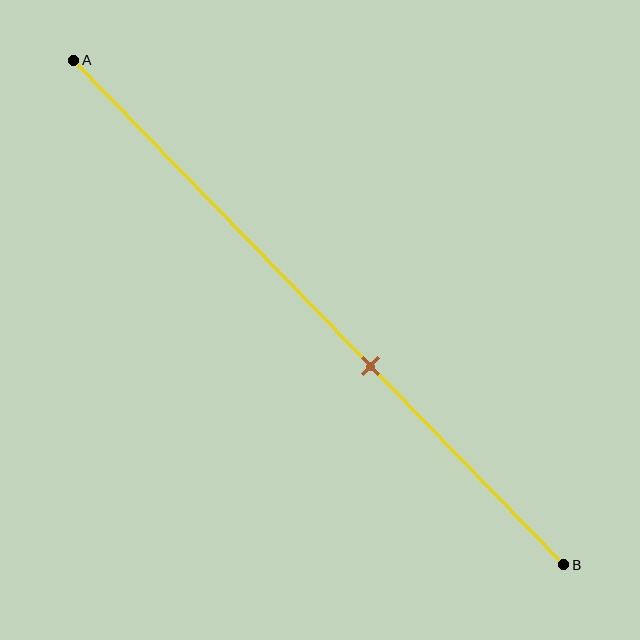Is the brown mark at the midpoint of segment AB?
No, the mark is at about 60% from A, not at the 50% midpoint.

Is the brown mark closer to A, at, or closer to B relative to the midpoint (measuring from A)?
The brown mark is closer to point B than the midpoint of segment AB.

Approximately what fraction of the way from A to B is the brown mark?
The brown mark is approximately 60% of the way from A to B.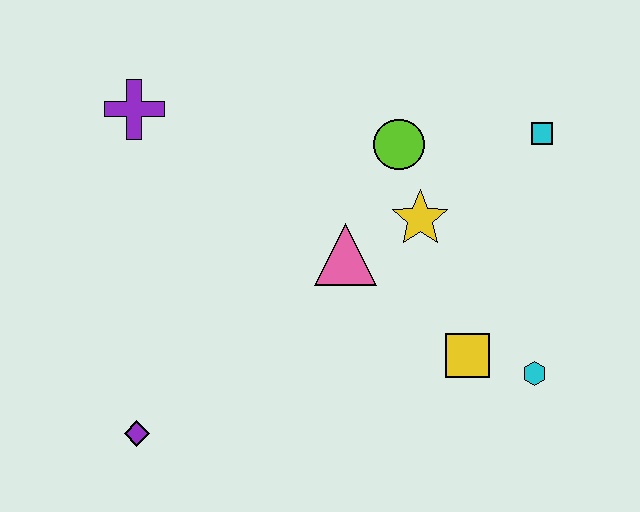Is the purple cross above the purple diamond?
Yes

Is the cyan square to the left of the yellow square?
No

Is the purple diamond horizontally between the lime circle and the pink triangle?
No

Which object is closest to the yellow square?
The cyan hexagon is closest to the yellow square.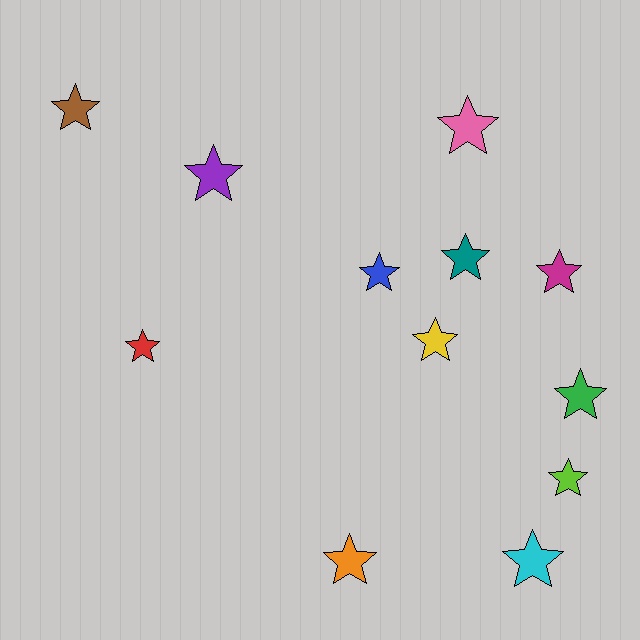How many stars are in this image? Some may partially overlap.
There are 12 stars.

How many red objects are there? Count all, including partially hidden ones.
There is 1 red object.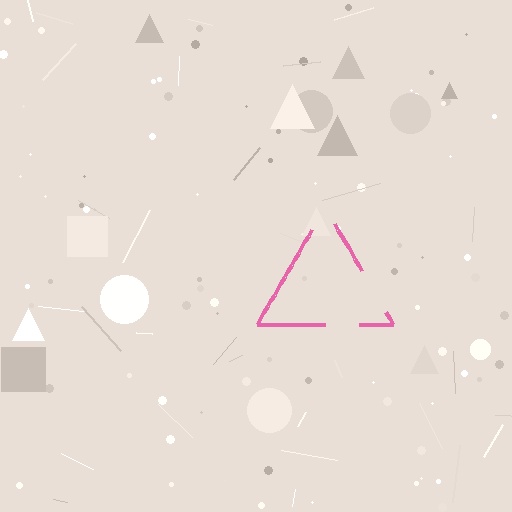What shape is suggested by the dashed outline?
The dashed outline suggests a triangle.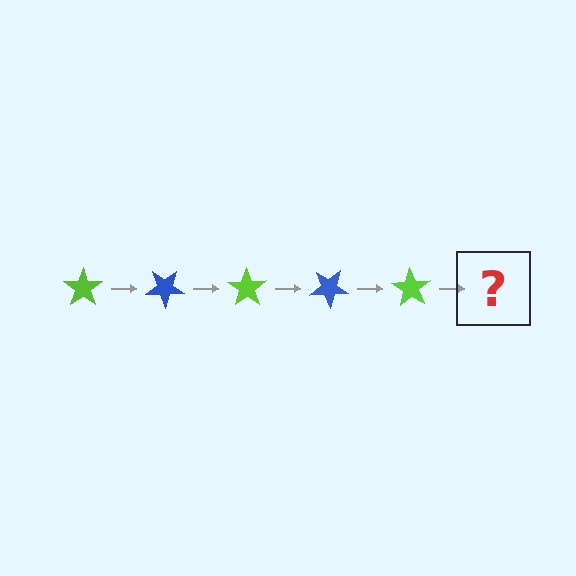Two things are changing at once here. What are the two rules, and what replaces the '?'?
The two rules are that it rotates 35 degrees each step and the color cycles through lime and blue. The '?' should be a blue star, rotated 175 degrees from the start.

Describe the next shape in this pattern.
It should be a blue star, rotated 175 degrees from the start.